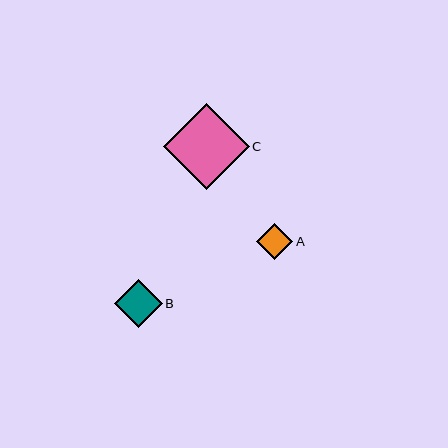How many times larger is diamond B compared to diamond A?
Diamond B is approximately 1.3 times the size of diamond A.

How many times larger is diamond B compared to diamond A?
Diamond B is approximately 1.3 times the size of diamond A.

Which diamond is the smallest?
Diamond A is the smallest with a size of approximately 37 pixels.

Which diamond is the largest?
Diamond C is the largest with a size of approximately 86 pixels.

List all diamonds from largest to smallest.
From largest to smallest: C, B, A.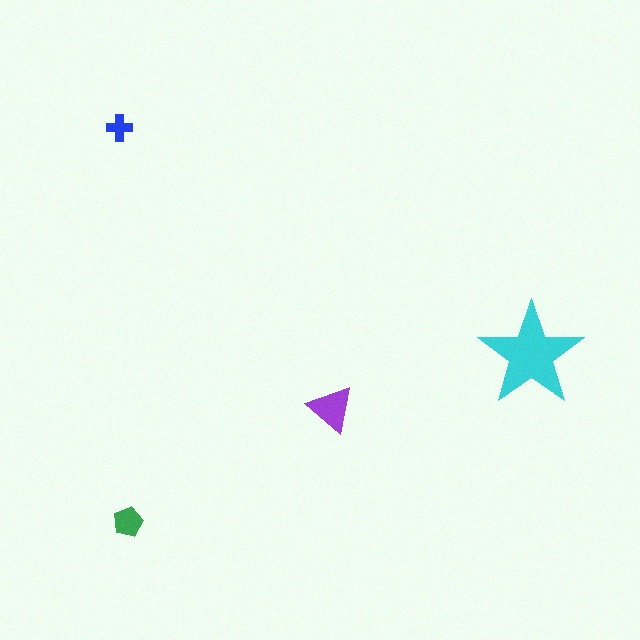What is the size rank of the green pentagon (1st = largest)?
3rd.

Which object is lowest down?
The green pentagon is bottommost.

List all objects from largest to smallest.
The cyan star, the purple triangle, the green pentagon, the blue cross.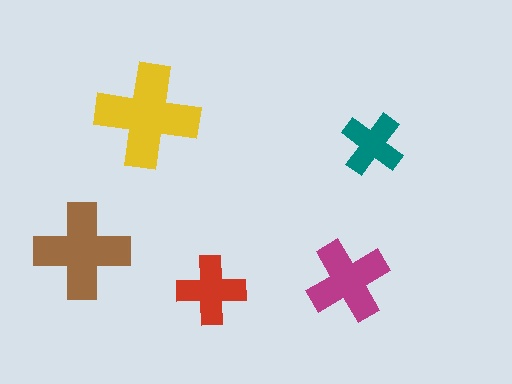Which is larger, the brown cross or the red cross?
The brown one.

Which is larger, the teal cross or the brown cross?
The brown one.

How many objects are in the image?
There are 5 objects in the image.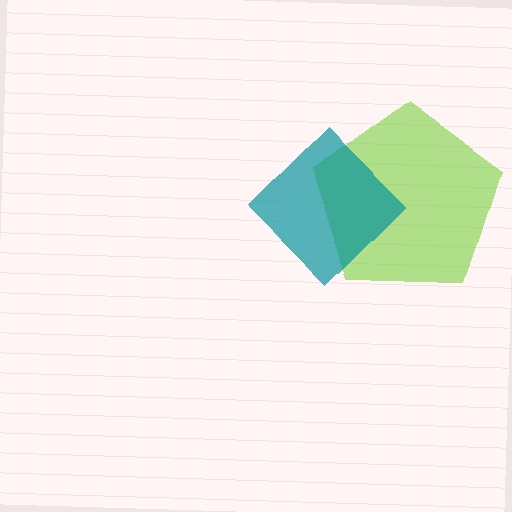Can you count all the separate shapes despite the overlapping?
Yes, there are 2 separate shapes.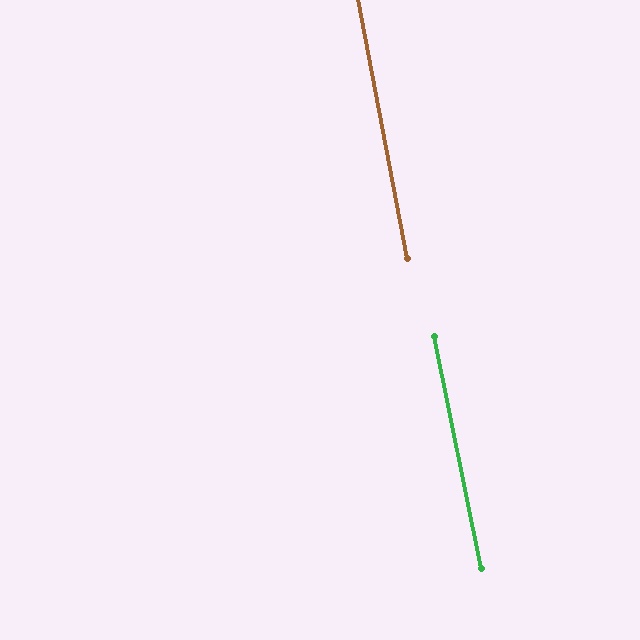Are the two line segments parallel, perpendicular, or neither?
Parallel — their directions differ by only 0.9°.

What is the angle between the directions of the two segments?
Approximately 1 degree.